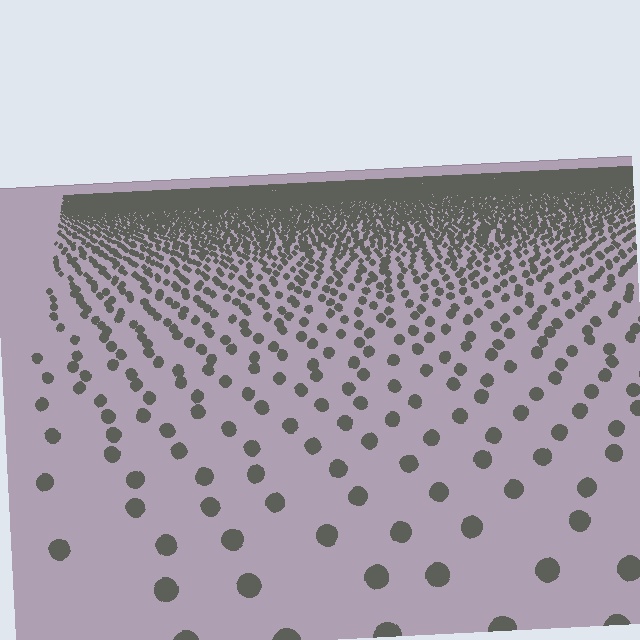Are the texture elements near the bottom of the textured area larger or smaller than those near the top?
Larger. Near the bottom, elements are closer to the viewer and appear at a bigger on-screen size.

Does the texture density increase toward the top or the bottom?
Density increases toward the top.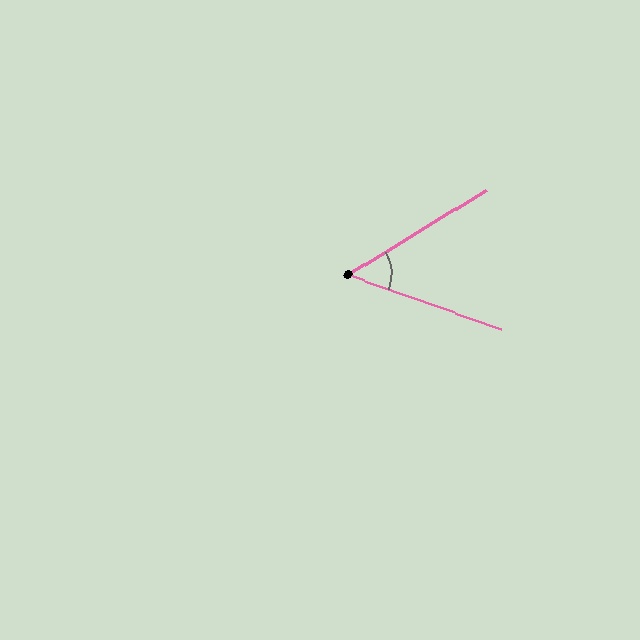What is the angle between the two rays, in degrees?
Approximately 51 degrees.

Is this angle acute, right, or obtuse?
It is acute.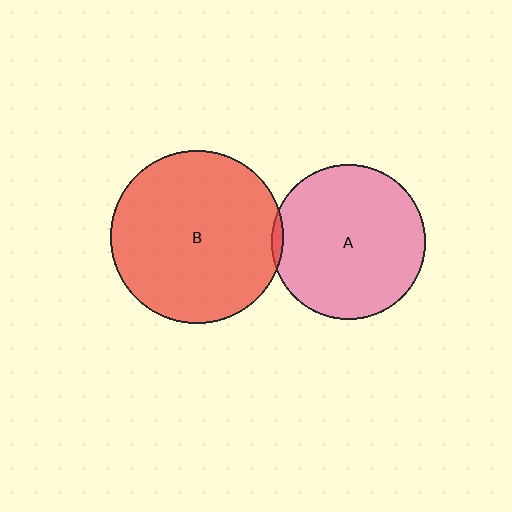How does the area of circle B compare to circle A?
Approximately 1.3 times.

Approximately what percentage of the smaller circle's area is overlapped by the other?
Approximately 5%.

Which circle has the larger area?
Circle B (red).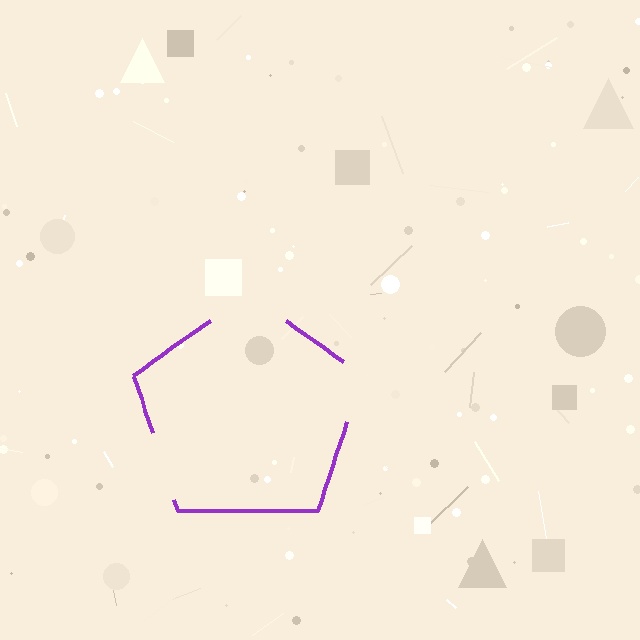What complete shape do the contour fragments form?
The contour fragments form a pentagon.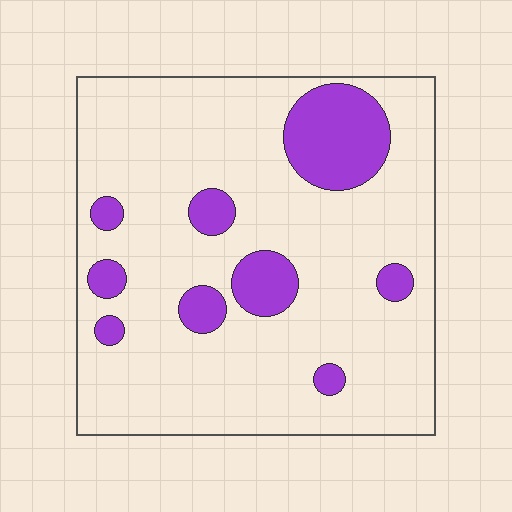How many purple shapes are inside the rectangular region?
9.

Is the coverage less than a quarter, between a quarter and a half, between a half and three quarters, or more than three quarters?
Less than a quarter.